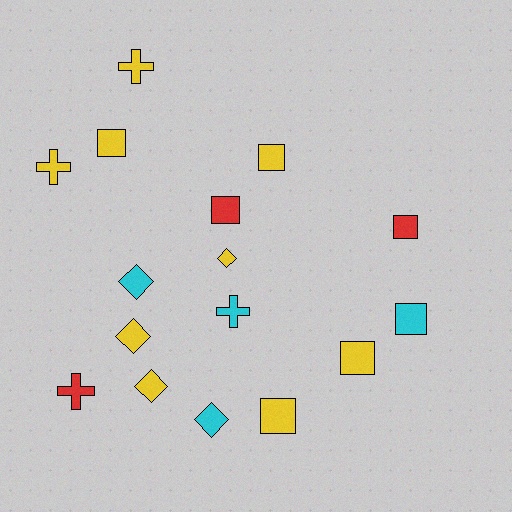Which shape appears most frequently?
Square, with 7 objects.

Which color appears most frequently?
Yellow, with 9 objects.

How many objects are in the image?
There are 16 objects.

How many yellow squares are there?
There are 4 yellow squares.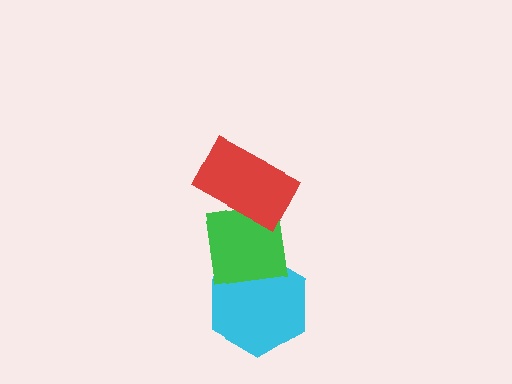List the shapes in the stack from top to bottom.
From top to bottom: the red rectangle, the green square, the cyan hexagon.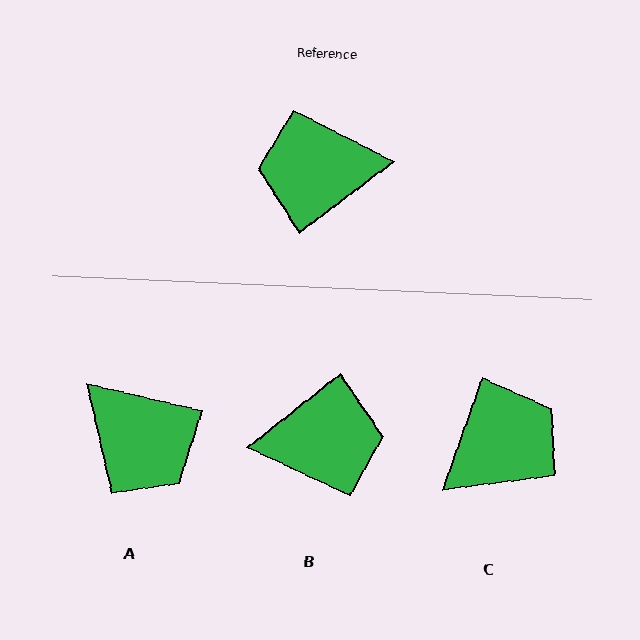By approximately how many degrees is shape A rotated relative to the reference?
Approximately 130 degrees counter-clockwise.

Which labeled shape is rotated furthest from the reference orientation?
B, about 178 degrees away.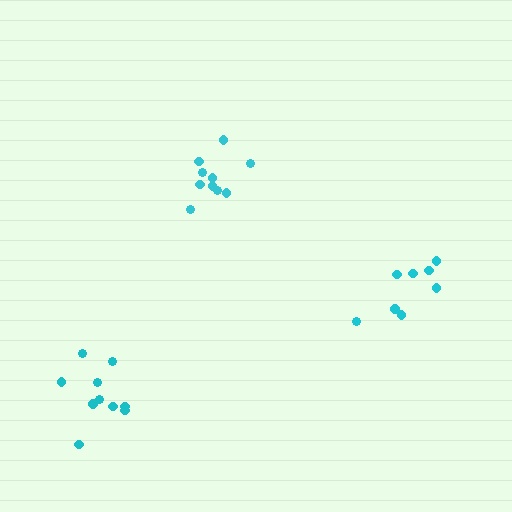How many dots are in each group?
Group 1: 10 dots, Group 2: 10 dots, Group 3: 8 dots (28 total).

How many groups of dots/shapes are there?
There are 3 groups.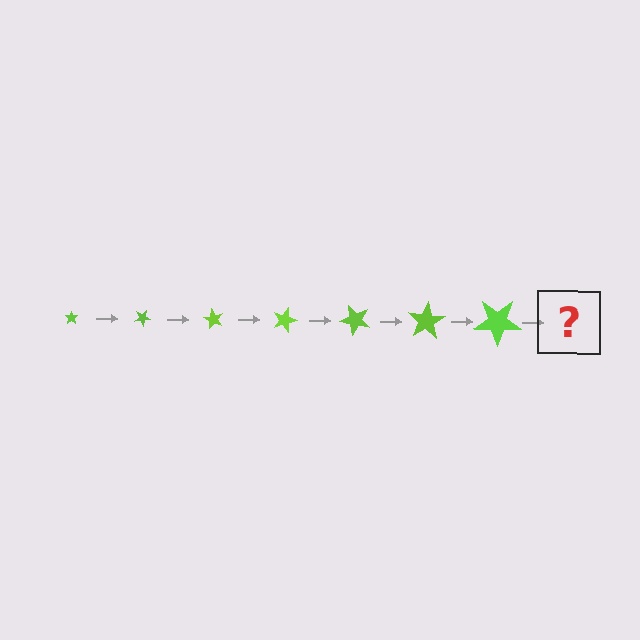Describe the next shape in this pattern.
It should be a star, larger than the previous one and rotated 210 degrees from the start.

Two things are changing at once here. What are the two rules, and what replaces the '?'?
The two rules are that the star grows larger each step and it rotates 30 degrees each step. The '?' should be a star, larger than the previous one and rotated 210 degrees from the start.